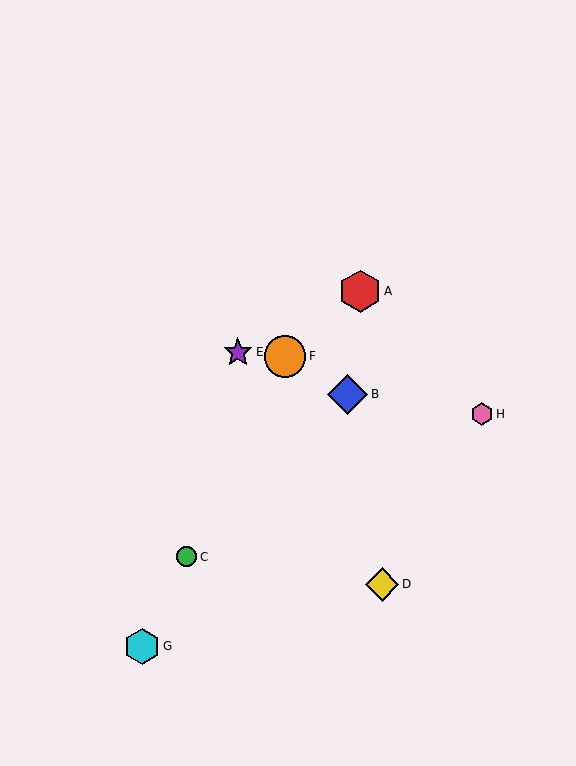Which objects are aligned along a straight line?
Objects C, F, G are aligned along a straight line.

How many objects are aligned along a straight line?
3 objects (C, F, G) are aligned along a straight line.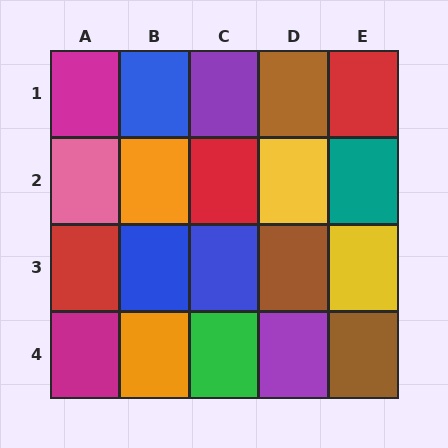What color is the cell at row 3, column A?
Red.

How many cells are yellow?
2 cells are yellow.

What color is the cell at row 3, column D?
Brown.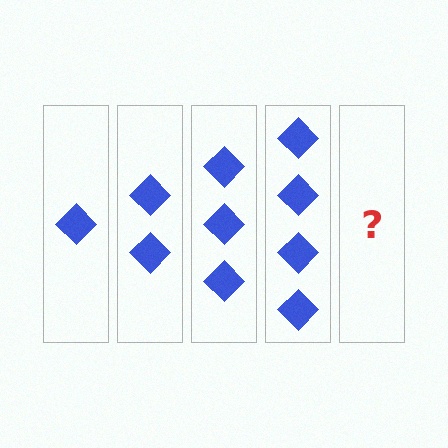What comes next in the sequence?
The next element should be 5 diamonds.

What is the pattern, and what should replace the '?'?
The pattern is that each step adds one more diamond. The '?' should be 5 diamonds.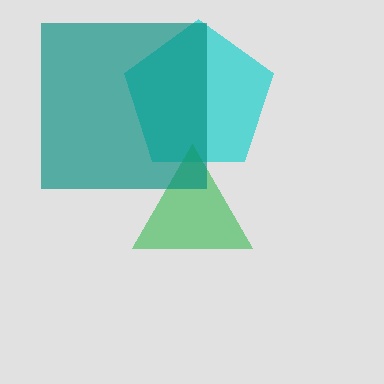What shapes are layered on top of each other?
The layered shapes are: a cyan pentagon, a green triangle, a teal square.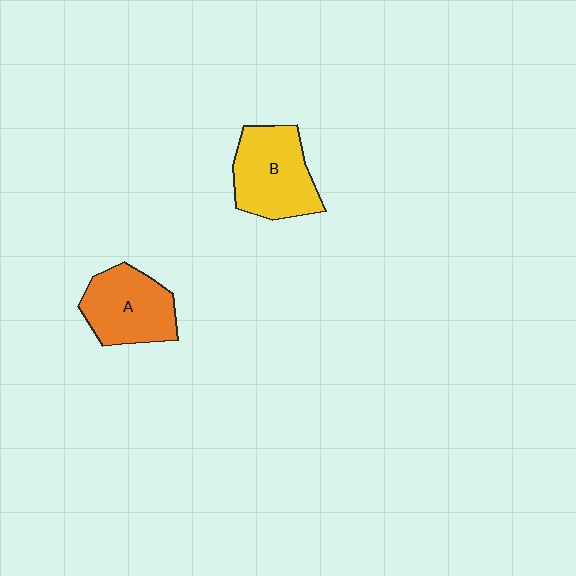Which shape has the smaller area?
Shape A (orange).